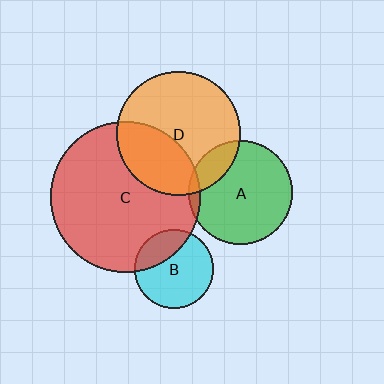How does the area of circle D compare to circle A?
Approximately 1.4 times.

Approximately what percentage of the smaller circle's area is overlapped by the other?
Approximately 35%.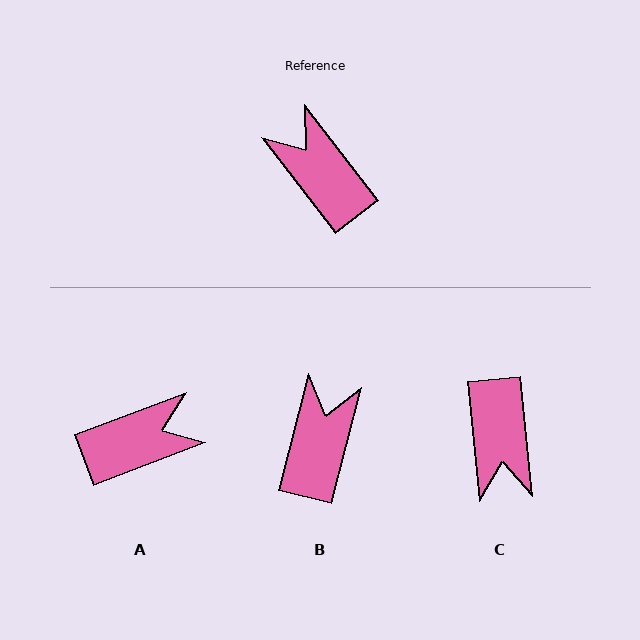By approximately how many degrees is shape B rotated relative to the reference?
Approximately 52 degrees clockwise.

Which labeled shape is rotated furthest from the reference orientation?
C, about 148 degrees away.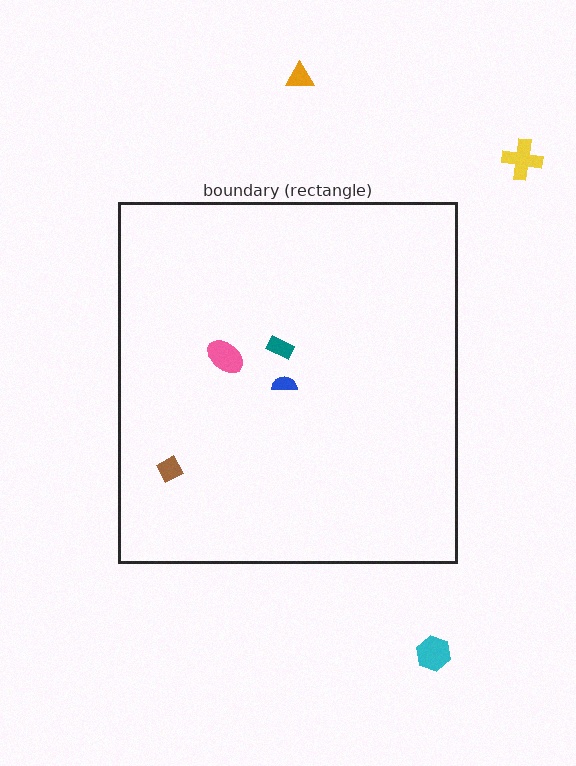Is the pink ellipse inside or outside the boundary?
Inside.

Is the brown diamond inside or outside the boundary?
Inside.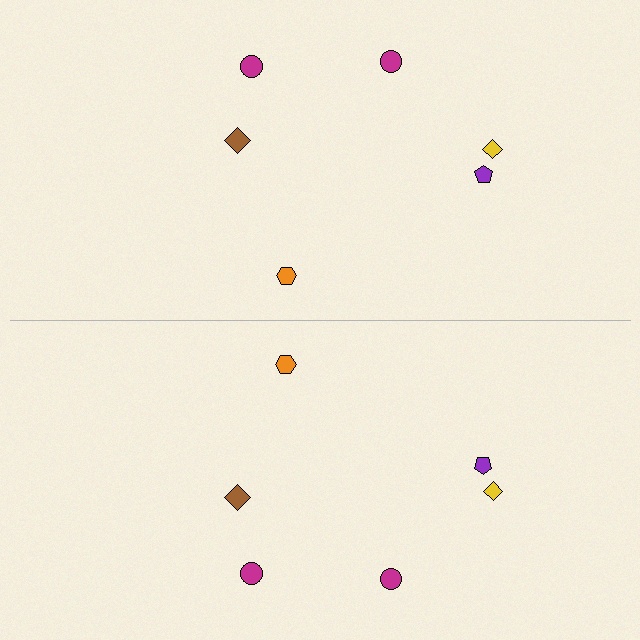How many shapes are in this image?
There are 12 shapes in this image.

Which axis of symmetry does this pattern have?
The pattern has a horizontal axis of symmetry running through the center of the image.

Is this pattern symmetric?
Yes, this pattern has bilateral (reflection) symmetry.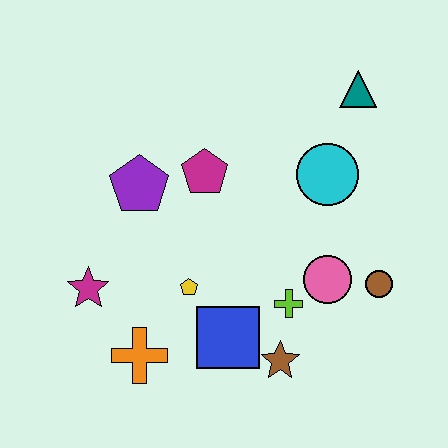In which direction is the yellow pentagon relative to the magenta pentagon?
The yellow pentagon is below the magenta pentagon.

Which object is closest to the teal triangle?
The cyan circle is closest to the teal triangle.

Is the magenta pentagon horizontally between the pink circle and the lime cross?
No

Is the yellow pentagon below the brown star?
No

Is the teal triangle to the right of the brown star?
Yes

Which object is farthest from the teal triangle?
The orange cross is farthest from the teal triangle.